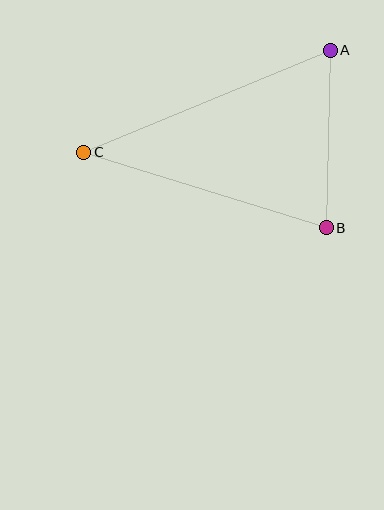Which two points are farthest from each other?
Points A and C are farthest from each other.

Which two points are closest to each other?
Points A and B are closest to each other.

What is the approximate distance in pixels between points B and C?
The distance between B and C is approximately 254 pixels.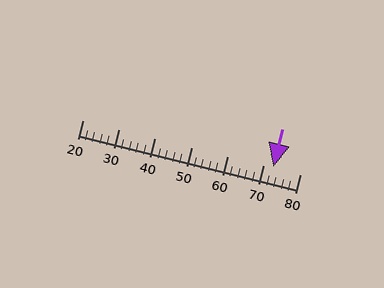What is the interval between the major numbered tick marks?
The major tick marks are spaced 10 units apart.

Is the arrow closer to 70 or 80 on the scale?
The arrow is closer to 70.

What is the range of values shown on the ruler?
The ruler shows values from 20 to 80.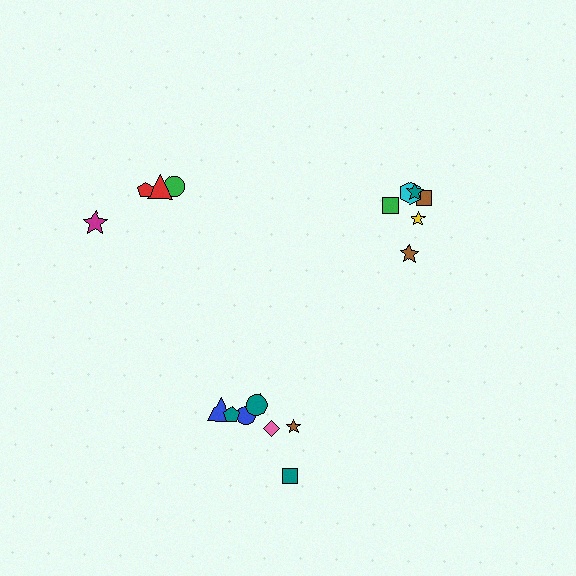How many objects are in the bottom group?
There are 8 objects.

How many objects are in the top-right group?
There are 6 objects.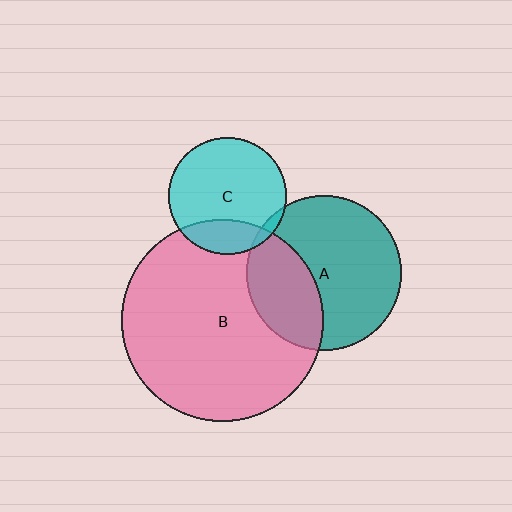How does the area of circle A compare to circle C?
Approximately 1.7 times.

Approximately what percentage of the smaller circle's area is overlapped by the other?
Approximately 5%.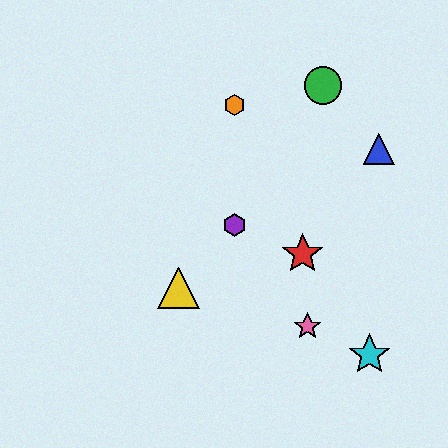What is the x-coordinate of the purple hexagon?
The purple hexagon is at x≈235.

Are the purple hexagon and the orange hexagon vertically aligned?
Yes, both are at x≈235.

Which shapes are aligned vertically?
The purple hexagon, the orange hexagon are aligned vertically.